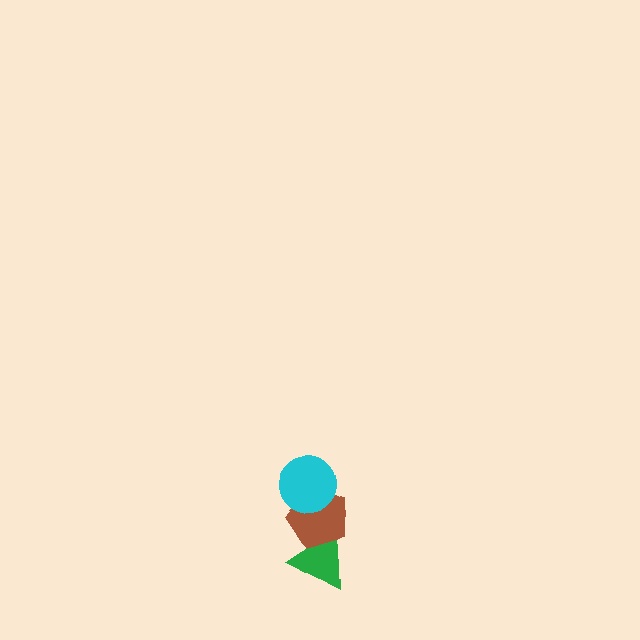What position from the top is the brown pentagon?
The brown pentagon is 2nd from the top.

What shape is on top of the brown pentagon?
The cyan circle is on top of the brown pentagon.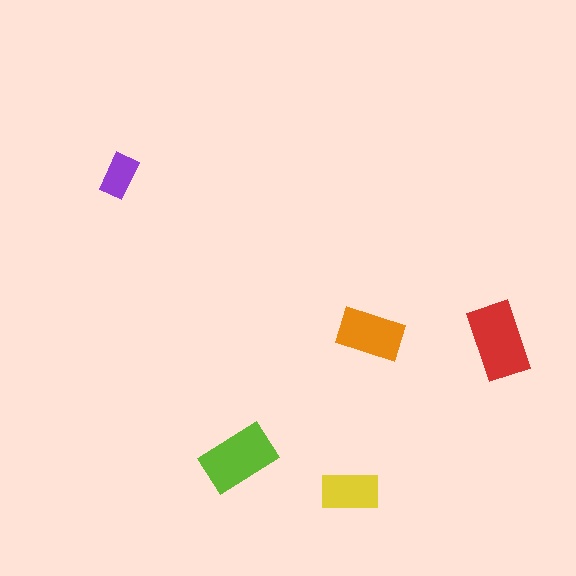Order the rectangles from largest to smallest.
the red one, the lime one, the orange one, the yellow one, the purple one.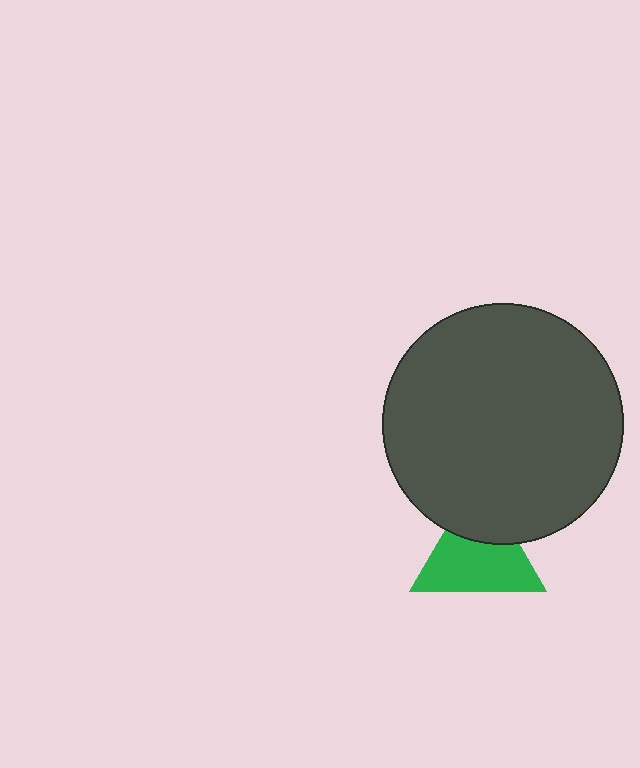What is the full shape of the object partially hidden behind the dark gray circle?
The partially hidden object is a green triangle.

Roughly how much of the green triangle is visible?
Most of it is visible (roughly 67%).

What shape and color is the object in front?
The object in front is a dark gray circle.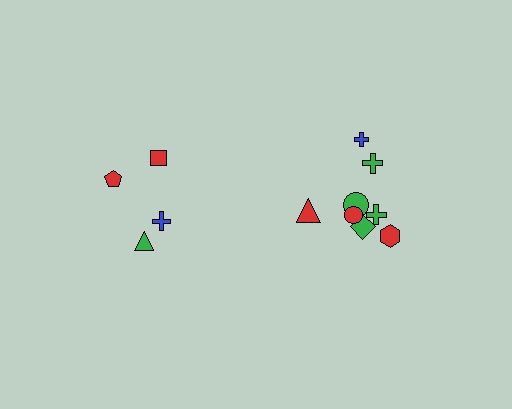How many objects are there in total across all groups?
There are 12 objects.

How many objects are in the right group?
There are 8 objects.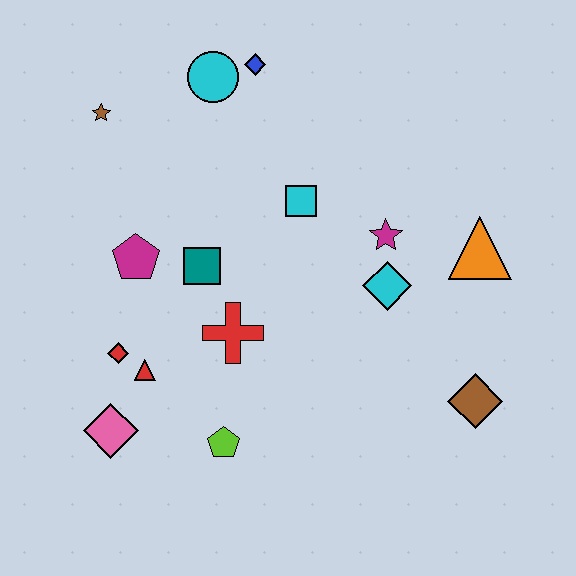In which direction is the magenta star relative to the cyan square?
The magenta star is to the right of the cyan square.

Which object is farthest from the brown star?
The brown diamond is farthest from the brown star.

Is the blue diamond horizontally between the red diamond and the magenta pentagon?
No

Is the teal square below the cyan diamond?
No